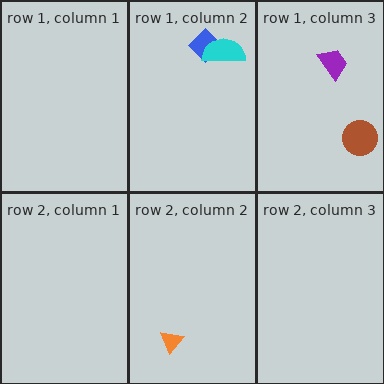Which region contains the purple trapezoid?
The row 1, column 3 region.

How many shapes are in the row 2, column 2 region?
1.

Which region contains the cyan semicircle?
The row 1, column 2 region.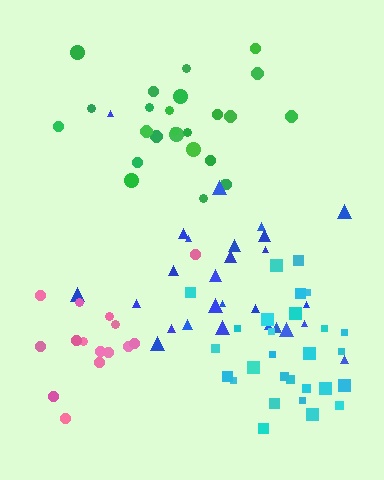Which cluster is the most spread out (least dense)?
Pink.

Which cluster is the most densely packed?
Cyan.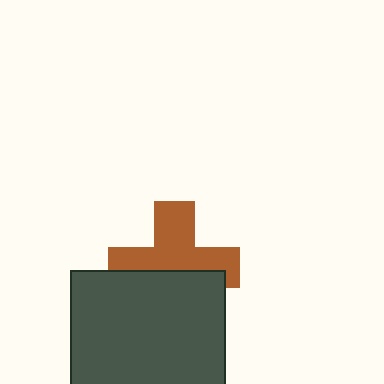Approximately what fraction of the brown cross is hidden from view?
Roughly 44% of the brown cross is hidden behind the dark gray square.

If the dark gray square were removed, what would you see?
You would see the complete brown cross.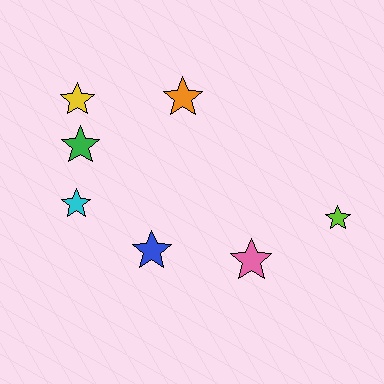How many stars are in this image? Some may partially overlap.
There are 7 stars.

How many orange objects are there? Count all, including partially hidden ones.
There is 1 orange object.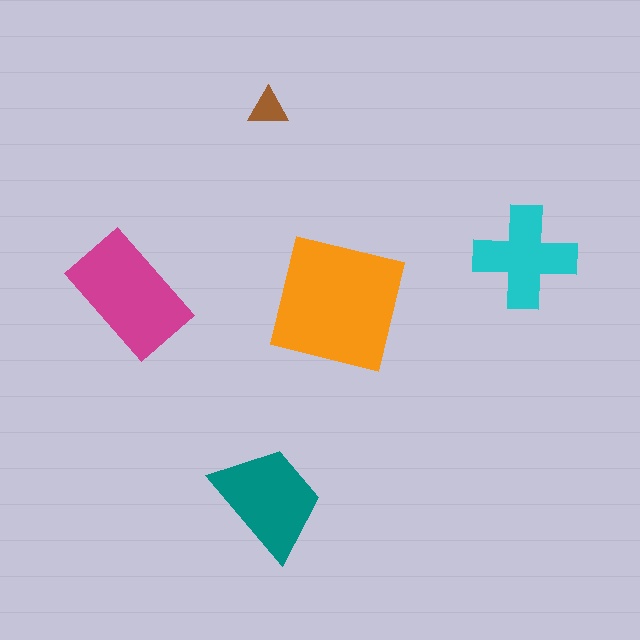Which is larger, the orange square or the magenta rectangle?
The orange square.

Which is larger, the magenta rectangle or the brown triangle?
The magenta rectangle.